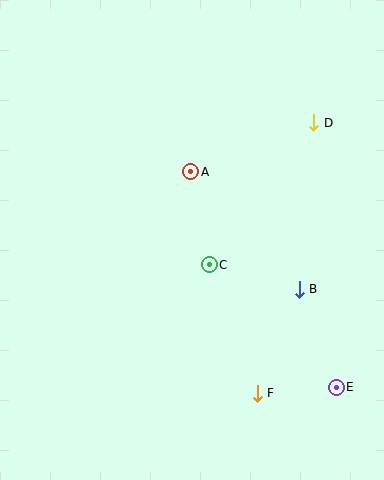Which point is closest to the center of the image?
Point C at (209, 265) is closest to the center.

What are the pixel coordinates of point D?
Point D is at (314, 123).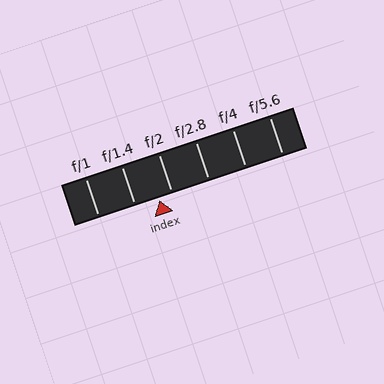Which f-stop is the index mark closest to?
The index mark is closest to f/2.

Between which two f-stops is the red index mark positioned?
The index mark is between f/1.4 and f/2.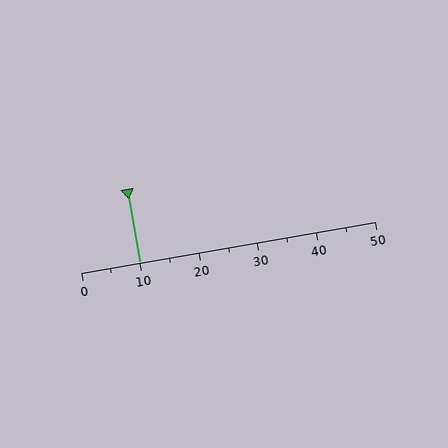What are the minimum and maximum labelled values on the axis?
The axis runs from 0 to 50.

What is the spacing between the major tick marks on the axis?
The major ticks are spaced 10 apart.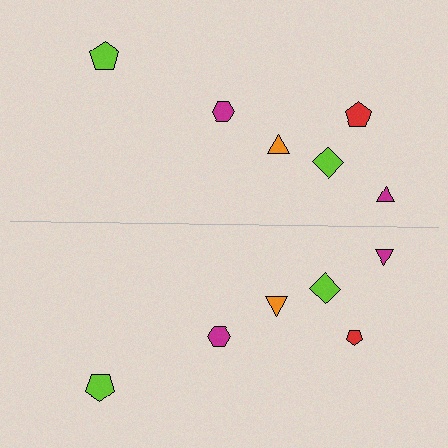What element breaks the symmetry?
The red pentagon on the bottom side has a different size than its mirror counterpart.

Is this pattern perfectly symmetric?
No, the pattern is not perfectly symmetric. The red pentagon on the bottom side has a different size than its mirror counterpart.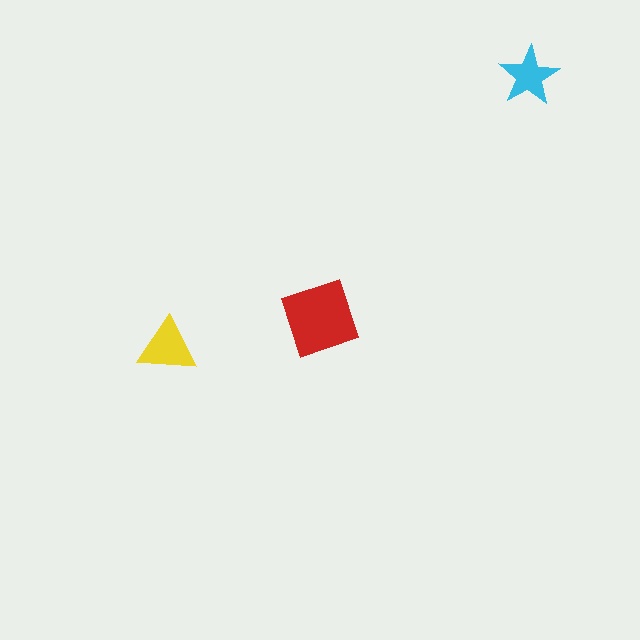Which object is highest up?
The cyan star is topmost.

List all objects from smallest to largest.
The cyan star, the yellow triangle, the red diamond.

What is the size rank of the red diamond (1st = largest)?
1st.